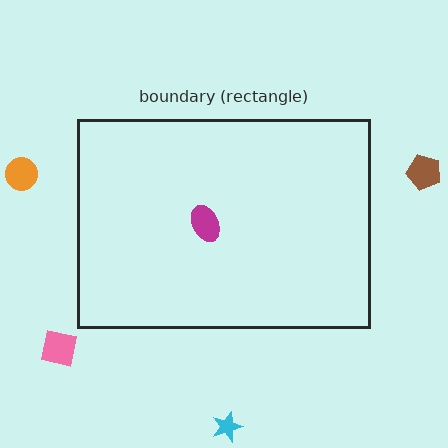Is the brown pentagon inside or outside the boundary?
Outside.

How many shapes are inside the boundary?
1 inside, 4 outside.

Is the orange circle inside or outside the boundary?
Outside.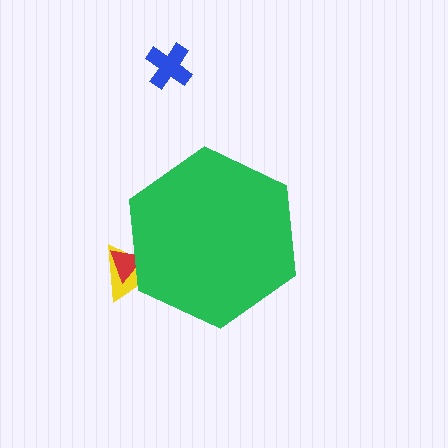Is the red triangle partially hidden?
Yes, the red triangle is partially hidden behind the green hexagon.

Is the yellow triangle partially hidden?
Yes, the yellow triangle is partially hidden behind the green hexagon.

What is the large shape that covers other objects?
A green hexagon.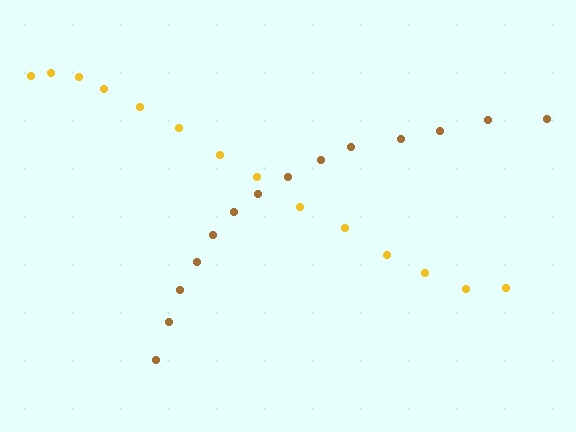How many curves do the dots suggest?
There are 2 distinct paths.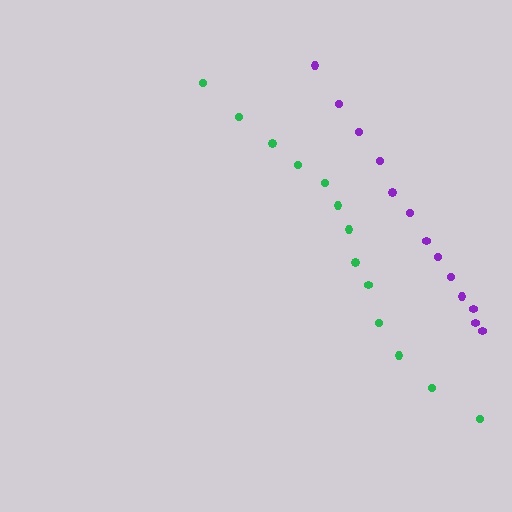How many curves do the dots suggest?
There are 2 distinct paths.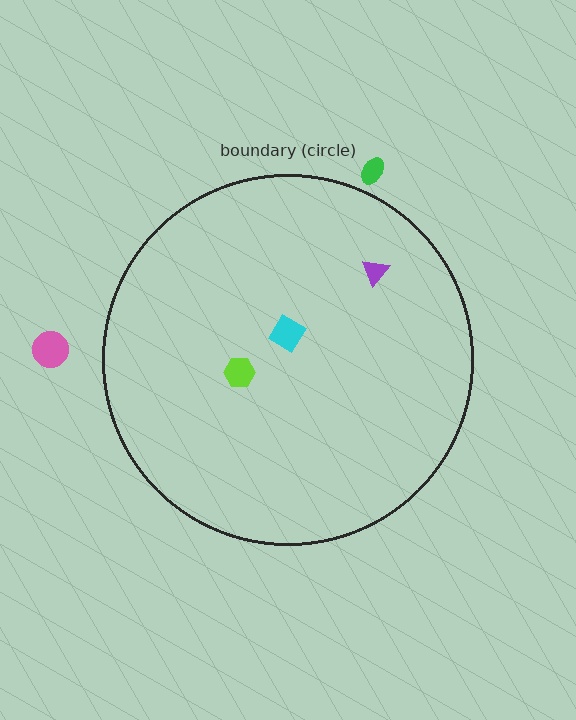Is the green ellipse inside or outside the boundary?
Outside.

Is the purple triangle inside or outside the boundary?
Inside.